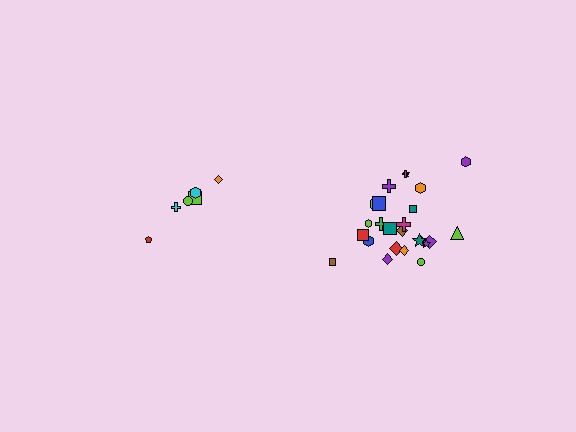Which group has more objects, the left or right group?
The right group.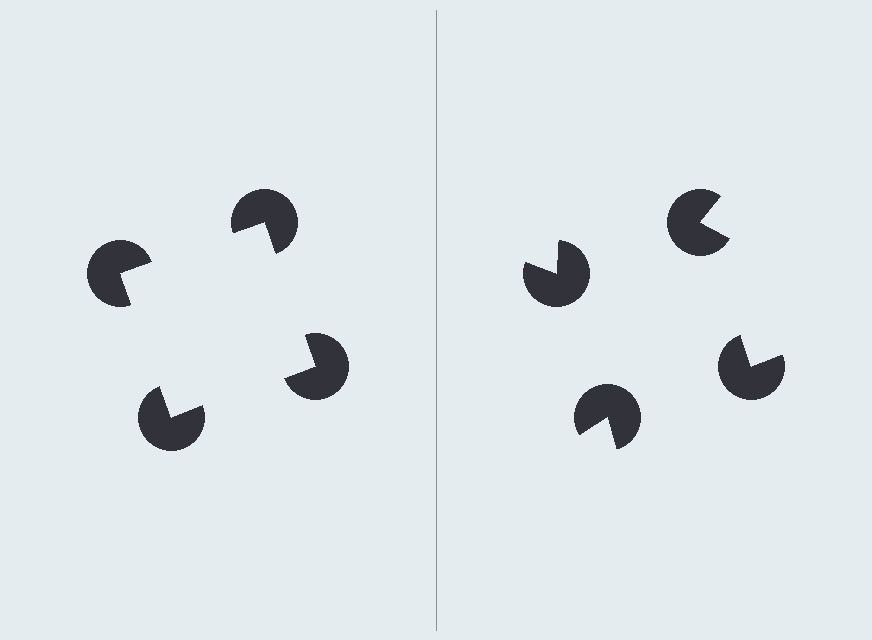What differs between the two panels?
The pac-man discs are positioned identically on both sides; only the wedge orientations differ. On the left they align to a square; on the right they are misaligned.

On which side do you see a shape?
An illusory square appears on the left side. On the right side the wedge cuts are rotated, so no coherent shape forms.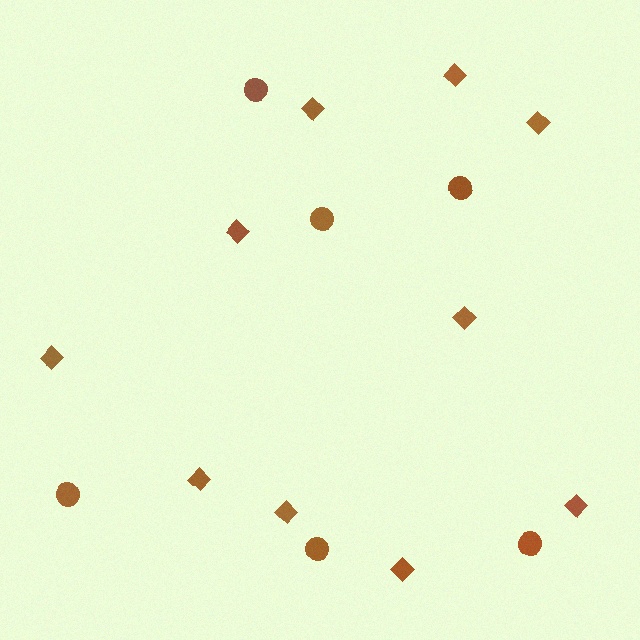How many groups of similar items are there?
There are 2 groups: one group of circles (6) and one group of diamonds (10).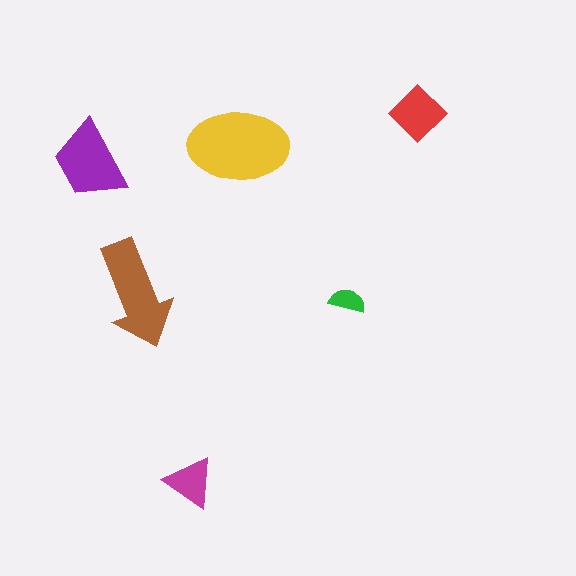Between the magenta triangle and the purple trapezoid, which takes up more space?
The purple trapezoid.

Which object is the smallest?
The green semicircle.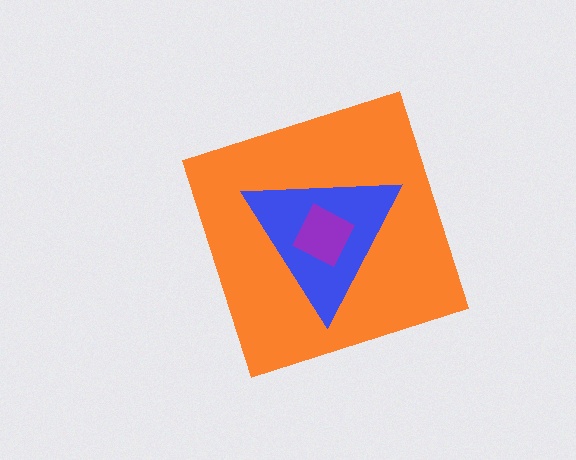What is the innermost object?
The purple square.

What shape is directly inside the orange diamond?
The blue triangle.